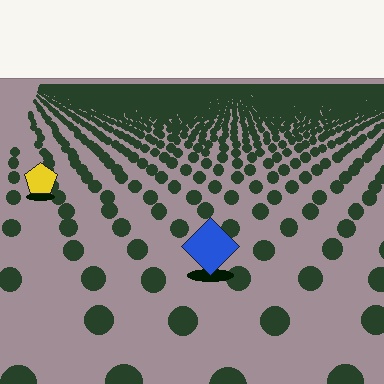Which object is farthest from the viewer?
The yellow pentagon is farthest from the viewer. It appears smaller and the ground texture around it is denser.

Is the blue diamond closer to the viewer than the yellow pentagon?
Yes. The blue diamond is closer — you can tell from the texture gradient: the ground texture is coarser near it.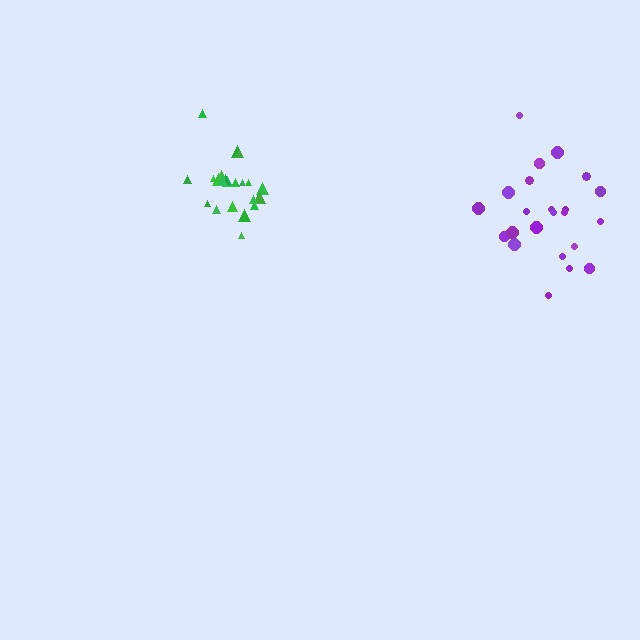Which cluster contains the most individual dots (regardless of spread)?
Purple (23).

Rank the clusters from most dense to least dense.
green, purple.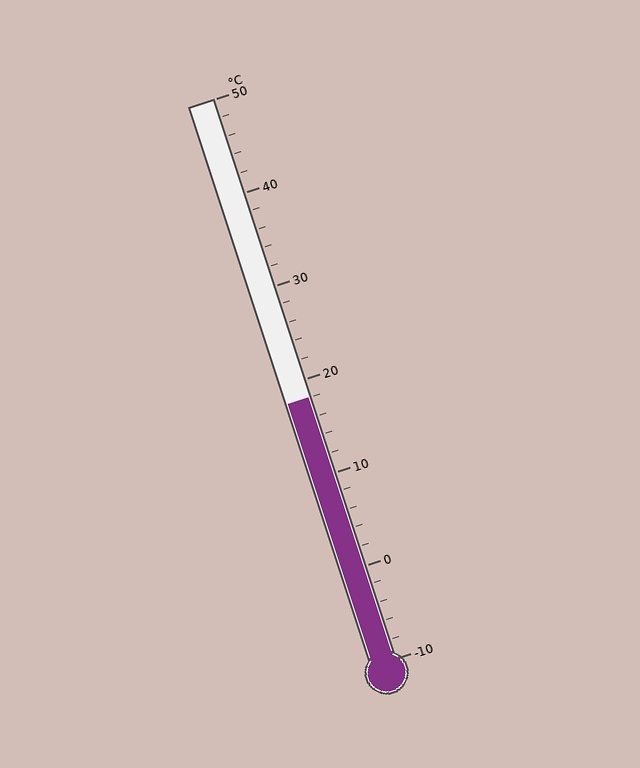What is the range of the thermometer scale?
The thermometer scale ranges from -10°C to 50°C.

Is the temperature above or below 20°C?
The temperature is below 20°C.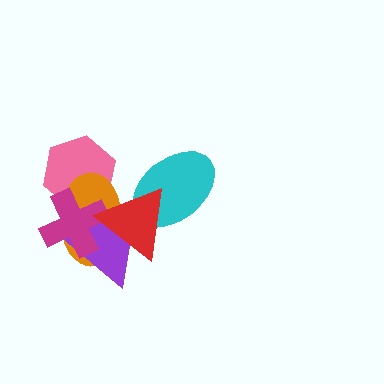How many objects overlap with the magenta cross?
4 objects overlap with the magenta cross.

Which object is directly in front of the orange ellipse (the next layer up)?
The purple triangle is directly in front of the orange ellipse.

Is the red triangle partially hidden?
No, no other shape covers it.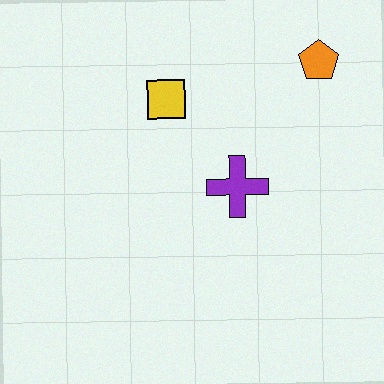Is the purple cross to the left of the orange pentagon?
Yes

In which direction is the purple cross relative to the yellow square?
The purple cross is below the yellow square.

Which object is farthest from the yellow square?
The orange pentagon is farthest from the yellow square.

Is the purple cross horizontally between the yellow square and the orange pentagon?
Yes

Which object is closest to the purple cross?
The yellow square is closest to the purple cross.